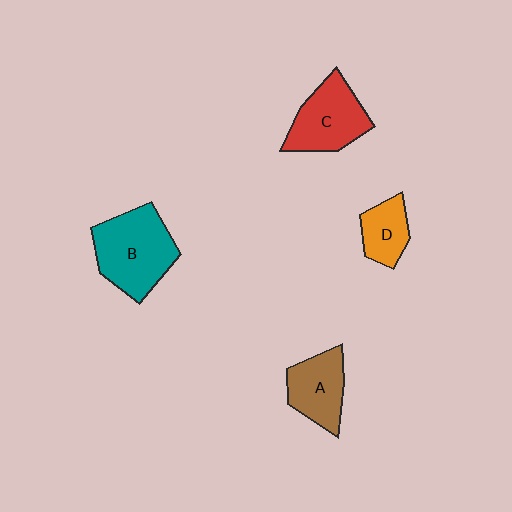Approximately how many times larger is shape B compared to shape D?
Approximately 2.1 times.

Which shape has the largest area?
Shape B (teal).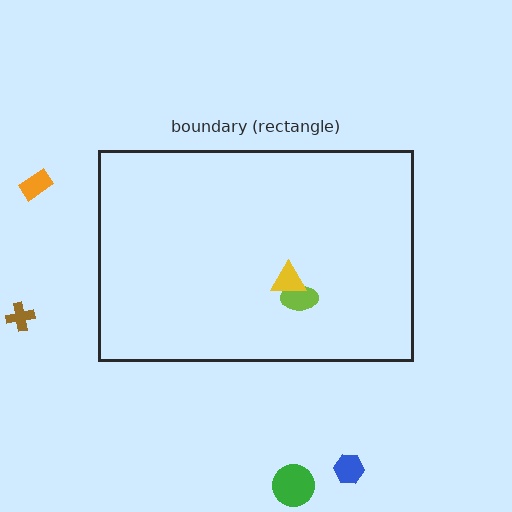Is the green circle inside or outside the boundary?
Outside.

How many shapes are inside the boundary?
2 inside, 4 outside.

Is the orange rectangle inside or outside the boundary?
Outside.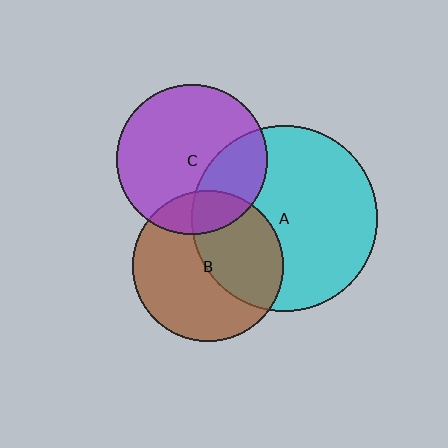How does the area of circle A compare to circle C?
Approximately 1.5 times.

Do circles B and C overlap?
Yes.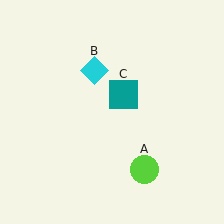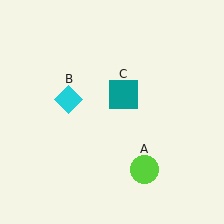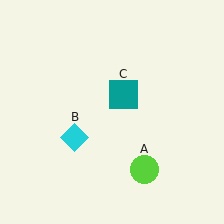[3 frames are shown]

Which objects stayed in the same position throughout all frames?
Lime circle (object A) and teal square (object C) remained stationary.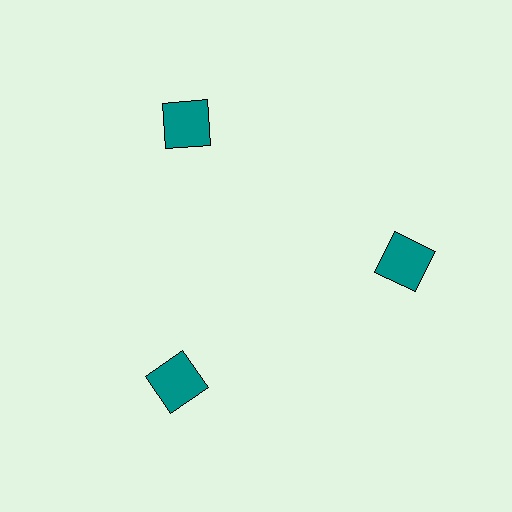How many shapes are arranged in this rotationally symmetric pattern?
There are 3 shapes, arranged in 3 groups of 1.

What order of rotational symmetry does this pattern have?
This pattern has 3-fold rotational symmetry.